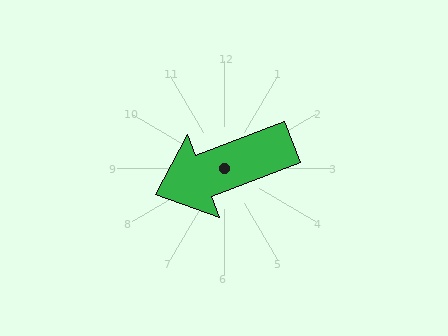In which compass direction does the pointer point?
West.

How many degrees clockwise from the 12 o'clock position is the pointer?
Approximately 249 degrees.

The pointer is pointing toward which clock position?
Roughly 8 o'clock.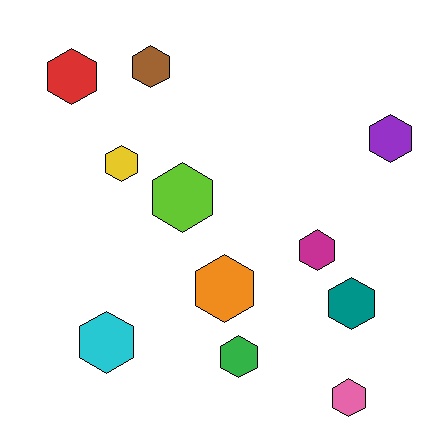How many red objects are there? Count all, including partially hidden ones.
There is 1 red object.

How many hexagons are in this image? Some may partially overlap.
There are 11 hexagons.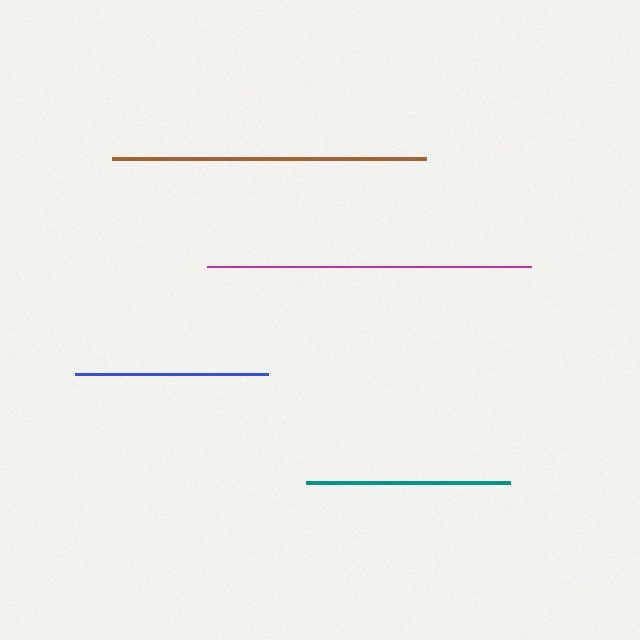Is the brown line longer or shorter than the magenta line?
The magenta line is longer than the brown line.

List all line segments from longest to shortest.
From longest to shortest: magenta, brown, teal, blue.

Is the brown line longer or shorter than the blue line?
The brown line is longer than the blue line.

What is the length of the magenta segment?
The magenta segment is approximately 324 pixels long.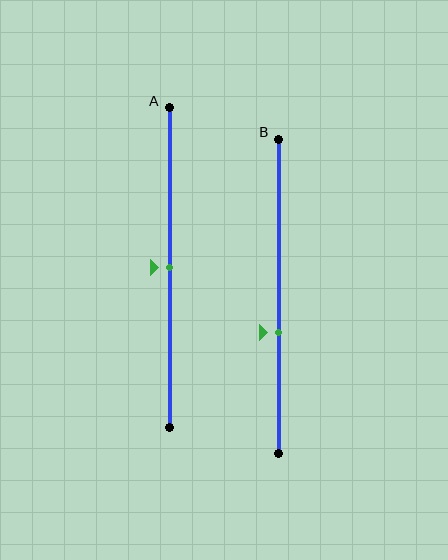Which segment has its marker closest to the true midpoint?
Segment A has its marker closest to the true midpoint.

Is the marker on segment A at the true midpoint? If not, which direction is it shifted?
Yes, the marker on segment A is at the true midpoint.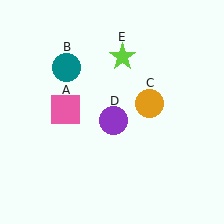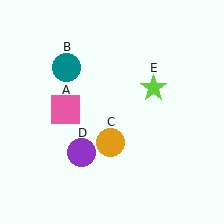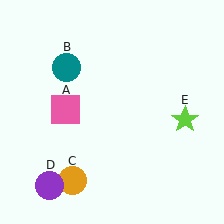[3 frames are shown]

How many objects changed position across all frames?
3 objects changed position: orange circle (object C), purple circle (object D), lime star (object E).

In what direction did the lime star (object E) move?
The lime star (object E) moved down and to the right.